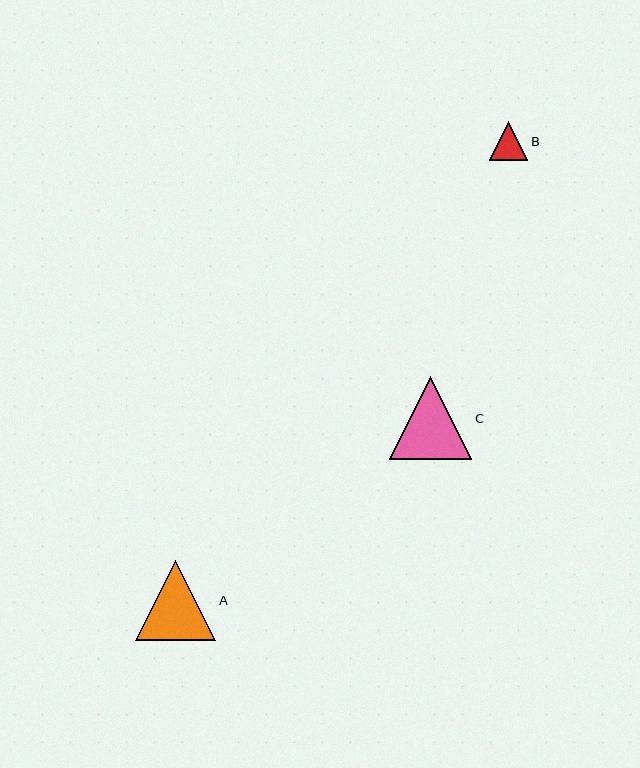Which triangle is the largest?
Triangle C is the largest with a size of approximately 83 pixels.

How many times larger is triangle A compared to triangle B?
Triangle A is approximately 2.1 times the size of triangle B.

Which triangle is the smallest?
Triangle B is the smallest with a size of approximately 39 pixels.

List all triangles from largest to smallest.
From largest to smallest: C, A, B.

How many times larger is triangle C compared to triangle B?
Triangle C is approximately 2.1 times the size of triangle B.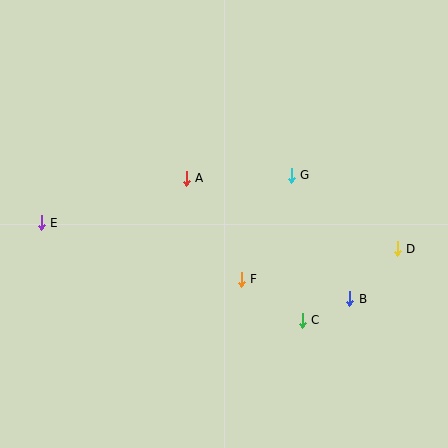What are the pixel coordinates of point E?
Point E is at (41, 223).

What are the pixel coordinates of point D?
Point D is at (397, 249).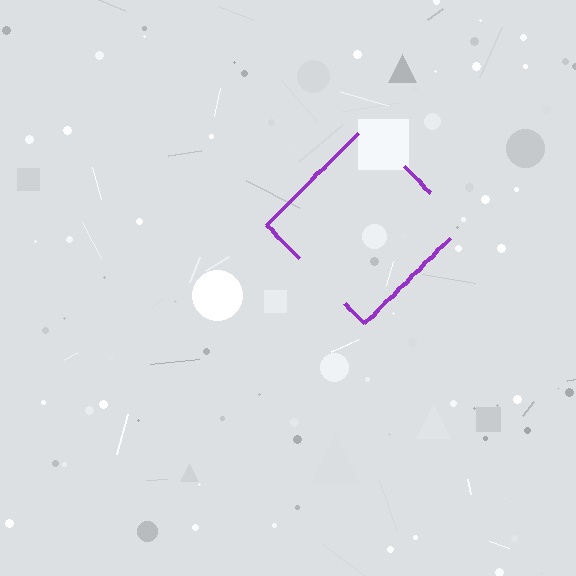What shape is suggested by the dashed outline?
The dashed outline suggests a diamond.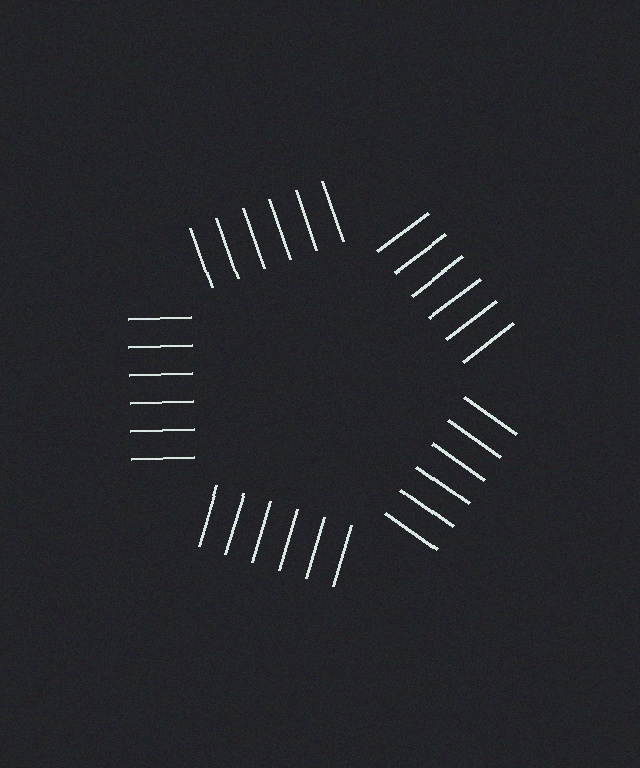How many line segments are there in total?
30 — 6 along each of the 5 edges.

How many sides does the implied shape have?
5 sides — the line-ends trace a pentagon.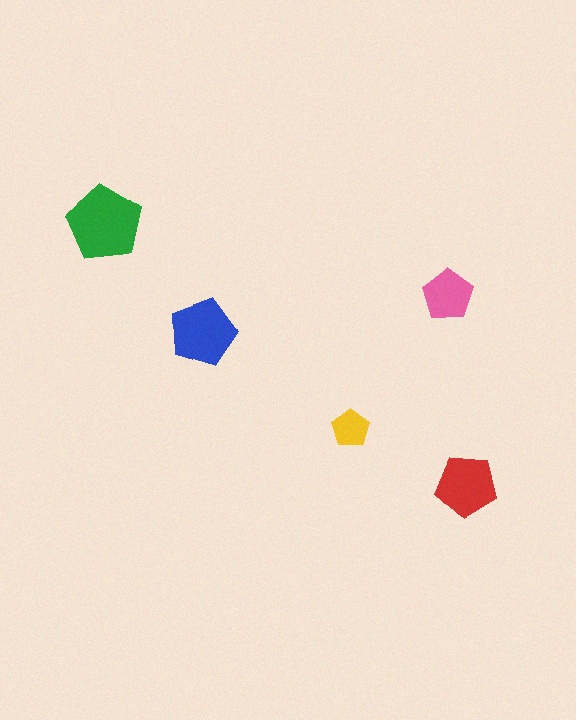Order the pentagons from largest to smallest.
the green one, the blue one, the red one, the pink one, the yellow one.